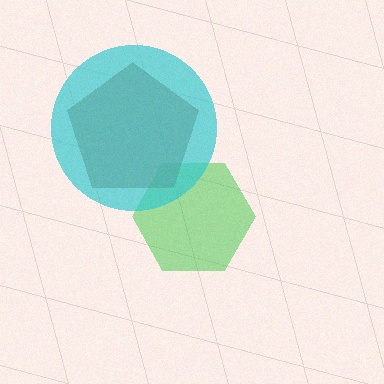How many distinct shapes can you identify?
There are 3 distinct shapes: a green hexagon, a brown pentagon, a cyan circle.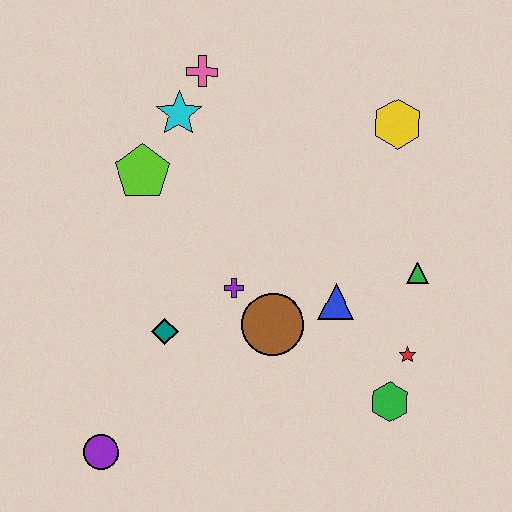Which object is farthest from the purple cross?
The yellow hexagon is farthest from the purple cross.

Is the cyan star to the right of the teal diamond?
Yes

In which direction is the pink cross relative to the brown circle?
The pink cross is above the brown circle.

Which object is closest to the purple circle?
The teal diamond is closest to the purple circle.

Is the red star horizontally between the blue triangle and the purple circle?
No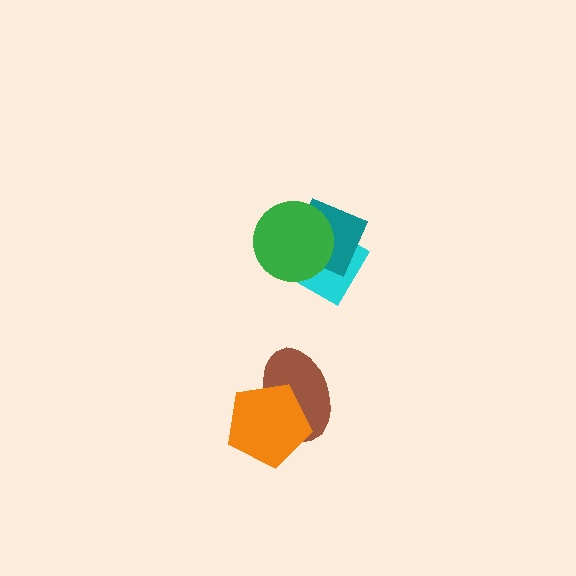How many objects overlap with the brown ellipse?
1 object overlaps with the brown ellipse.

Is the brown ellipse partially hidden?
Yes, it is partially covered by another shape.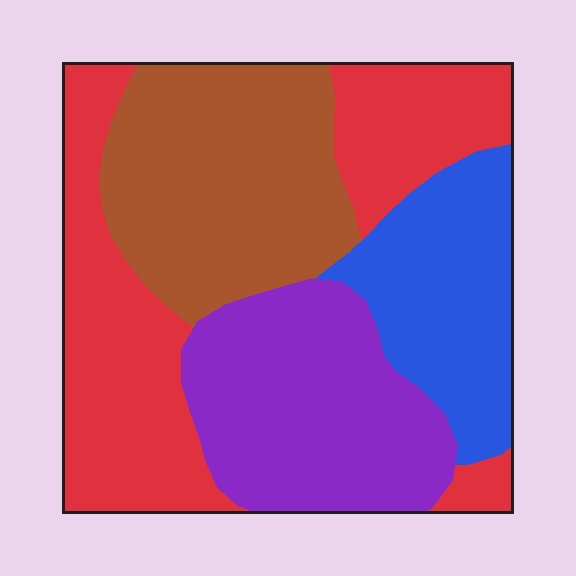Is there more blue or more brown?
Brown.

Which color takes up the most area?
Red, at roughly 35%.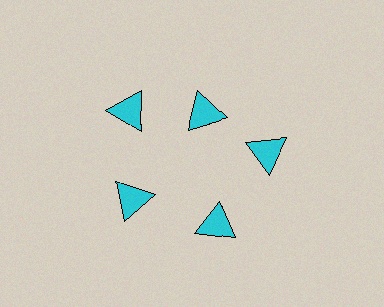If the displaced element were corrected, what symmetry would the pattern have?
It would have 5-fold rotational symmetry — the pattern would map onto itself every 72 degrees.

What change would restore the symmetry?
The symmetry would be restored by moving it outward, back onto the ring so that all 5 triangles sit at equal angles and equal distance from the center.